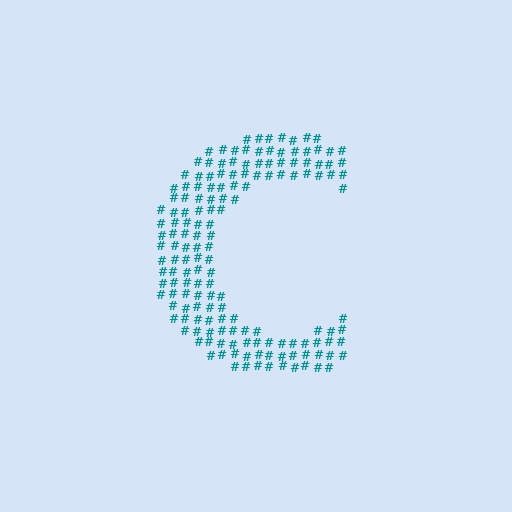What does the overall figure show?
The overall figure shows the letter C.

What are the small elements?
The small elements are hash symbols.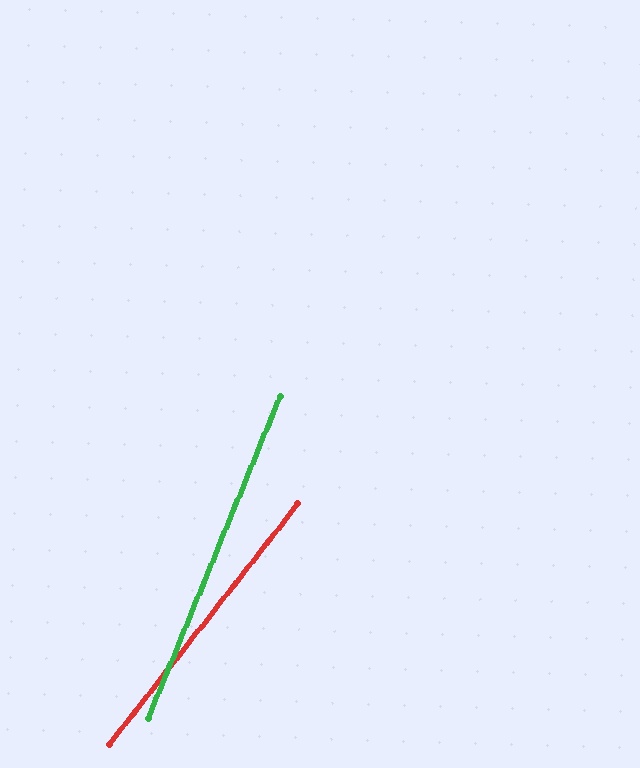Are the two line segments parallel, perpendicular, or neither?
Neither parallel nor perpendicular — they differ by about 16°.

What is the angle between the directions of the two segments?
Approximately 16 degrees.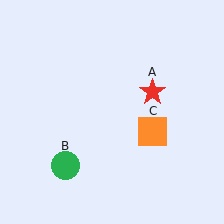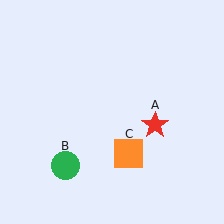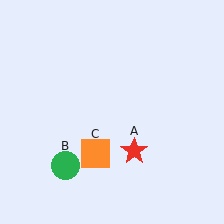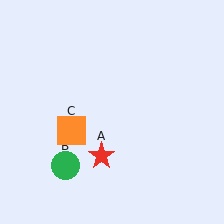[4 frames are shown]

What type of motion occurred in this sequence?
The red star (object A), orange square (object C) rotated clockwise around the center of the scene.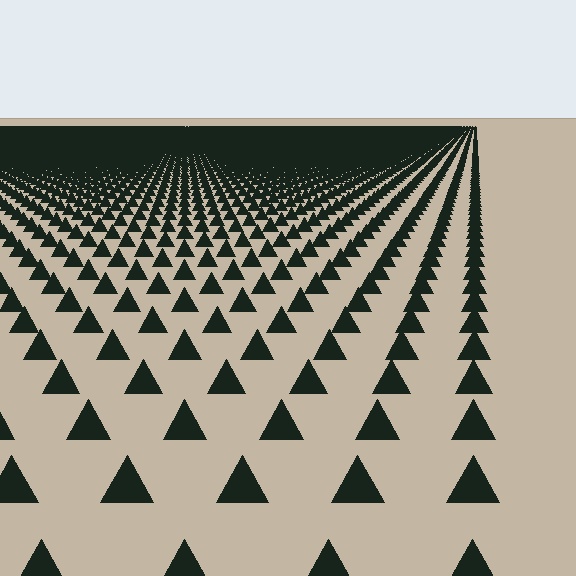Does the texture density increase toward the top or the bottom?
Density increases toward the top.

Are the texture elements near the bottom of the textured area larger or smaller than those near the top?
Larger. Near the bottom, elements are closer to the viewer and appear at a bigger on-screen size.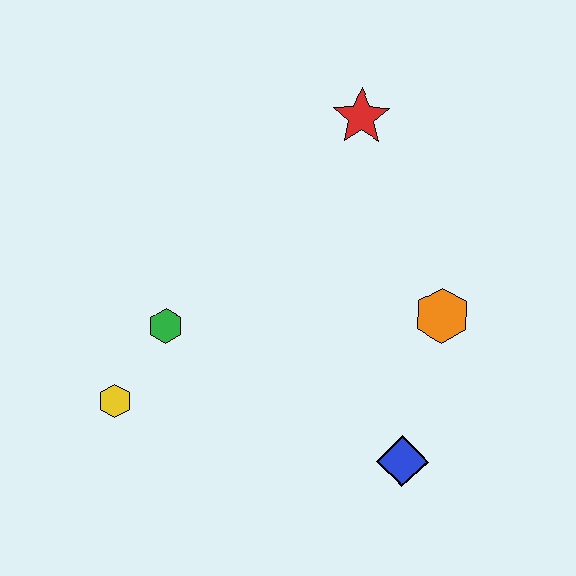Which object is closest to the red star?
The orange hexagon is closest to the red star.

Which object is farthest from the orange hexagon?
The yellow hexagon is farthest from the orange hexagon.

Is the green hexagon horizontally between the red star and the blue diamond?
No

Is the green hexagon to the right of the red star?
No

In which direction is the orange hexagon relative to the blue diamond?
The orange hexagon is above the blue diamond.